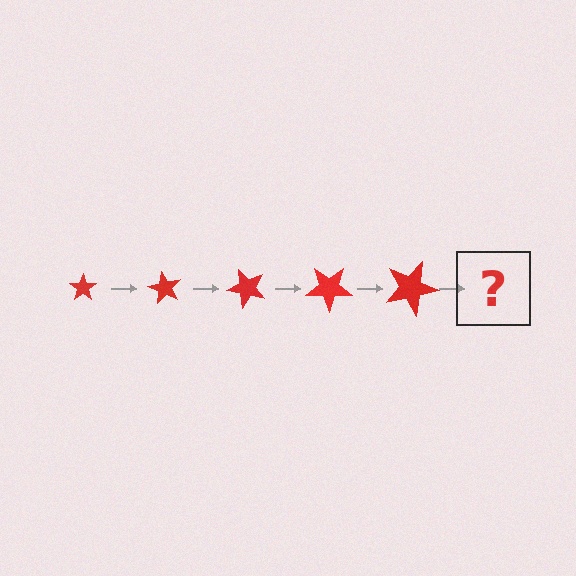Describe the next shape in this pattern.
It should be a star, larger than the previous one and rotated 300 degrees from the start.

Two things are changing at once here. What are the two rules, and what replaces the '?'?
The two rules are that the star grows larger each step and it rotates 60 degrees each step. The '?' should be a star, larger than the previous one and rotated 300 degrees from the start.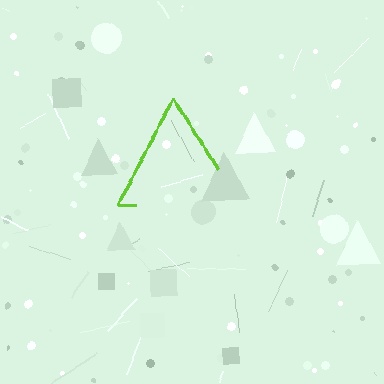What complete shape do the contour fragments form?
The contour fragments form a triangle.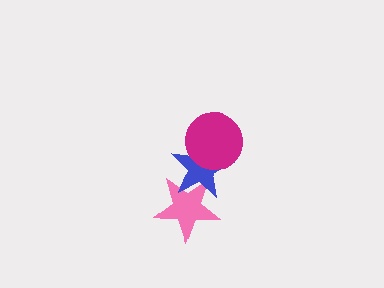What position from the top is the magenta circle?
The magenta circle is 1st from the top.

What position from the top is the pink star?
The pink star is 3rd from the top.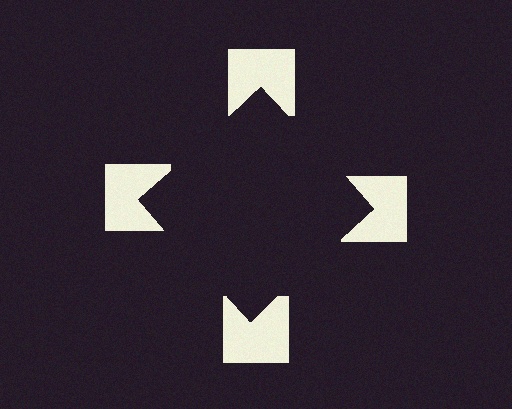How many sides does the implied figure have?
4 sides.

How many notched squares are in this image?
There are 4 — one at each vertex of the illusory square.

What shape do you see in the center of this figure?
An illusory square — its edges are inferred from the aligned wedge cuts in the notched squares, not physically drawn.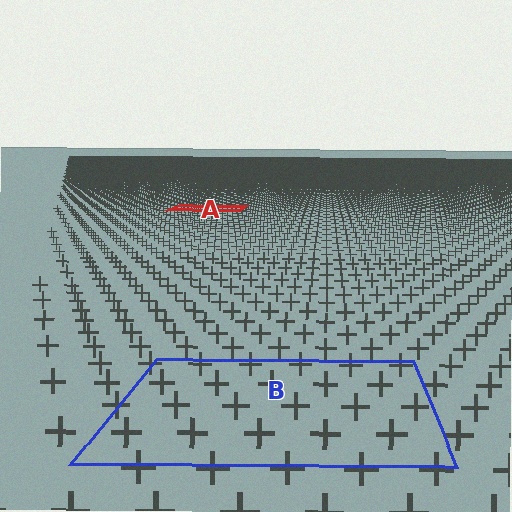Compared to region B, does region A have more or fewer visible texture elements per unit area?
Region A has more texture elements per unit area — they are packed more densely because it is farther away.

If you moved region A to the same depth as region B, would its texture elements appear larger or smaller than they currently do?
They would appear larger. At a closer depth, the same texture elements are projected at a bigger on-screen size.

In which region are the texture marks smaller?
The texture marks are smaller in region A, because it is farther away.